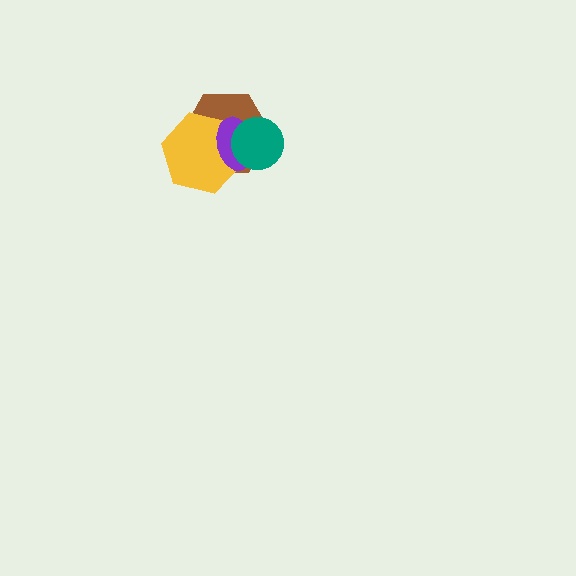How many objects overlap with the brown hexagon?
3 objects overlap with the brown hexagon.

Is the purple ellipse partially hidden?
Yes, it is partially covered by another shape.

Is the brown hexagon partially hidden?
Yes, it is partially covered by another shape.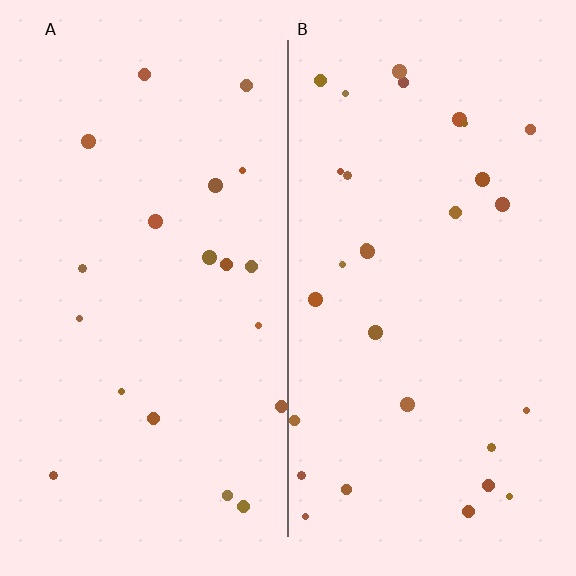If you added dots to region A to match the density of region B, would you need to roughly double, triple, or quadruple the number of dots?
Approximately double.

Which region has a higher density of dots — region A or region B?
B (the right).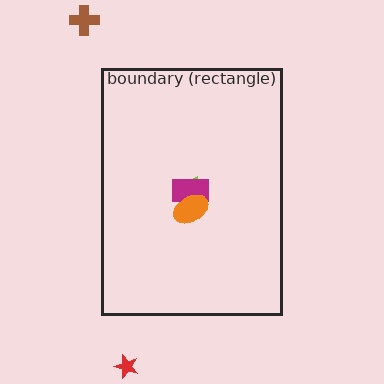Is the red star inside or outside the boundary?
Outside.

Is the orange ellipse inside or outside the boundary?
Inside.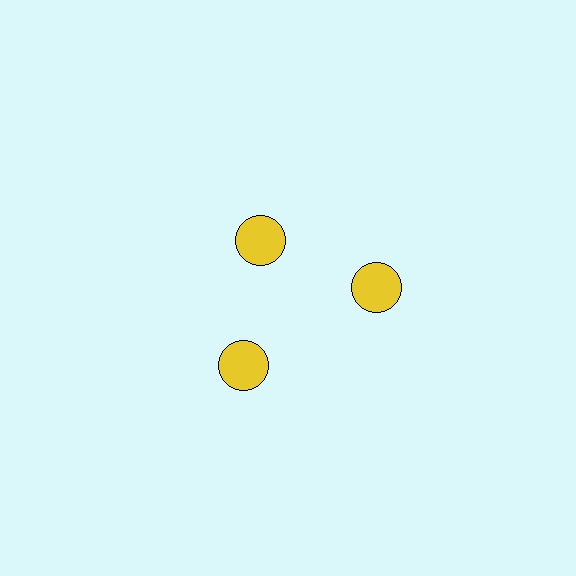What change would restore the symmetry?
The symmetry would be restored by moving it outward, back onto the ring so that all 3 circles sit at equal angles and equal distance from the center.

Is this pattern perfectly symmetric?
No. The 3 yellow circles are arranged in a ring, but one element near the 11 o'clock position is pulled inward toward the center, breaking the 3-fold rotational symmetry.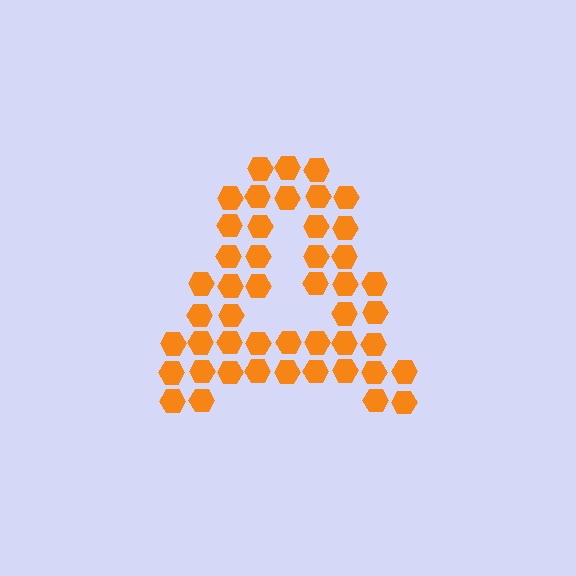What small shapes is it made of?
It is made of small hexagons.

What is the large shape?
The large shape is the letter A.